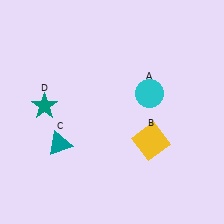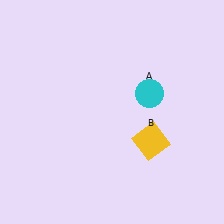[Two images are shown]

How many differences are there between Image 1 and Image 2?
There are 2 differences between the two images.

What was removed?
The teal triangle (C), the teal star (D) were removed in Image 2.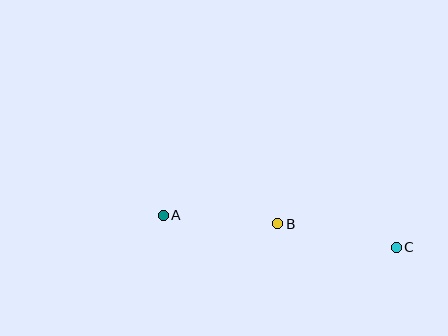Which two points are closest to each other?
Points A and B are closest to each other.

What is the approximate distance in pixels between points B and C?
The distance between B and C is approximately 120 pixels.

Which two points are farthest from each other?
Points A and C are farthest from each other.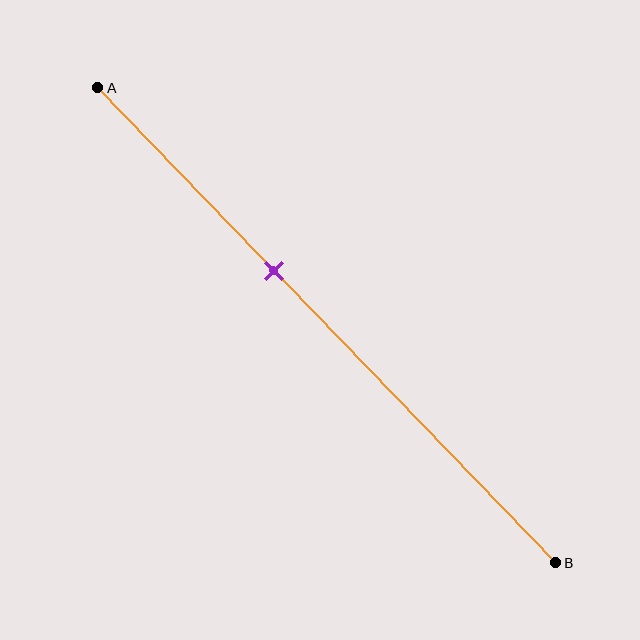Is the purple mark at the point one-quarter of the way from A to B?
No, the mark is at about 40% from A, not at the 25% one-quarter point.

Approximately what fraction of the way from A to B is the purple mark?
The purple mark is approximately 40% of the way from A to B.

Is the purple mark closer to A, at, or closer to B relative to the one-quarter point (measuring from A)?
The purple mark is closer to point B than the one-quarter point of segment AB.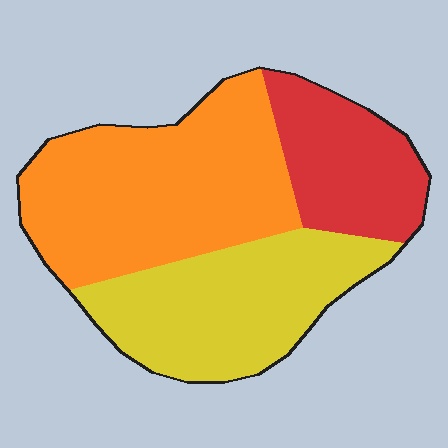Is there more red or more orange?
Orange.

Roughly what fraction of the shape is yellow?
Yellow covers about 35% of the shape.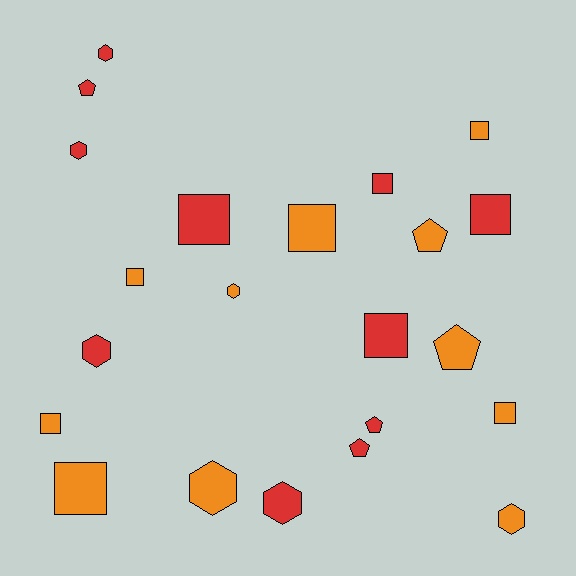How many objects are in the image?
There are 22 objects.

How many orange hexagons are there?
There are 3 orange hexagons.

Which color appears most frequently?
Red, with 11 objects.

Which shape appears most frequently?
Square, with 10 objects.